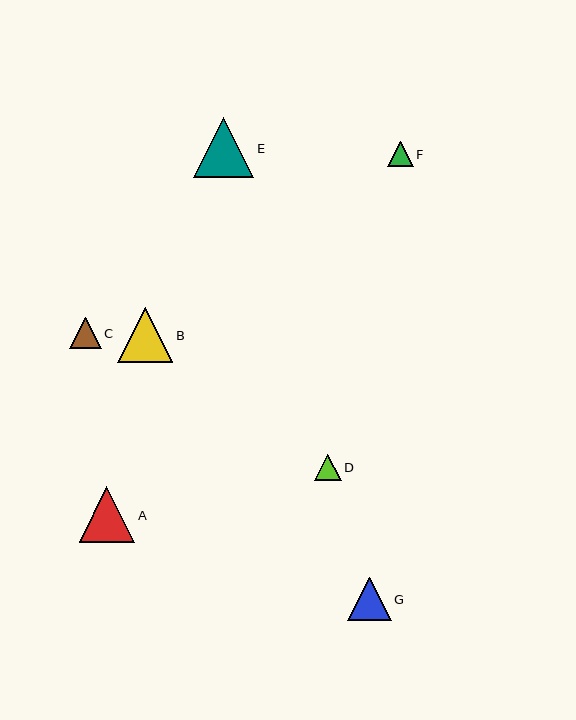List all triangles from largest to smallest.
From largest to smallest: E, A, B, G, C, D, F.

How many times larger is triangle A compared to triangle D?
Triangle A is approximately 2.1 times the size of triangle D.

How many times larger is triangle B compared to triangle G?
Triangle B is approximately 1.3 times the size of triangle G.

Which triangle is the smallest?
Triangle F is the smallest with a size of approximately 25 pixels.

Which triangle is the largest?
Triangle E is the largest with a size of approximately 60 pixels.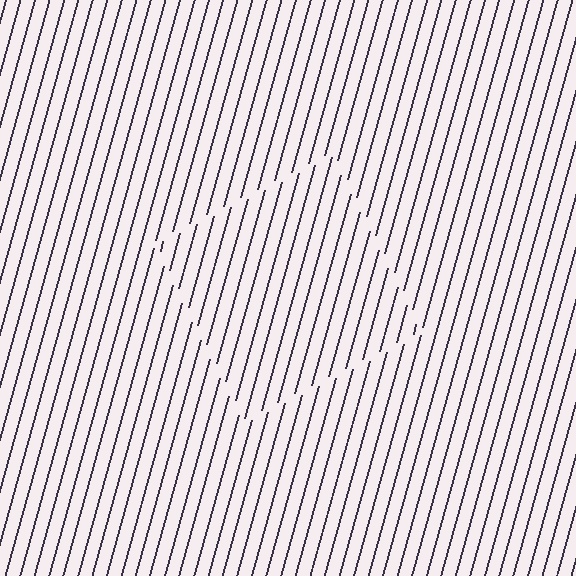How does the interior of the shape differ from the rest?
The interior of the shape contains the same grating, shifted by half a period — the contour is defined by the phase discontinuity where line-ends from the inner and outer gratings abut.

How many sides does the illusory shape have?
4 sides — the line-ends trace a square.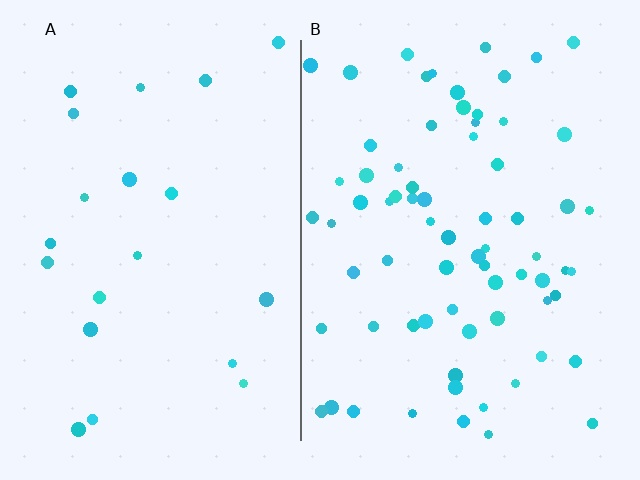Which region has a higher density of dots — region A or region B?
B (the right).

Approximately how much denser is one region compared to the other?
Approximately 3.4× — region B over region A.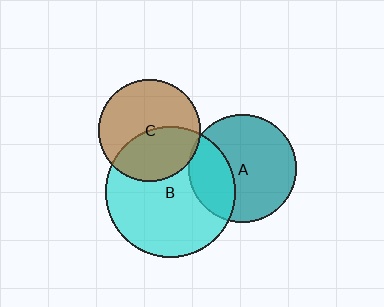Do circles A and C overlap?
Yes.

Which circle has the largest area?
Circle B (cyan).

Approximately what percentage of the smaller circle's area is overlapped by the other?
Approximately 5%.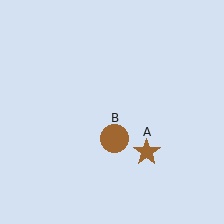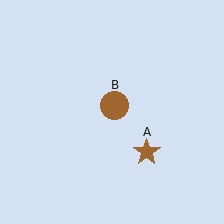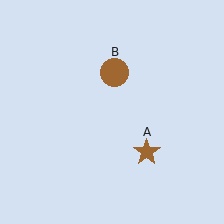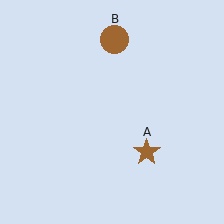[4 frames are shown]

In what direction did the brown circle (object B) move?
The brown circle (object B) moved up.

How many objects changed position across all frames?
1 object changed position: brown circle (object B).